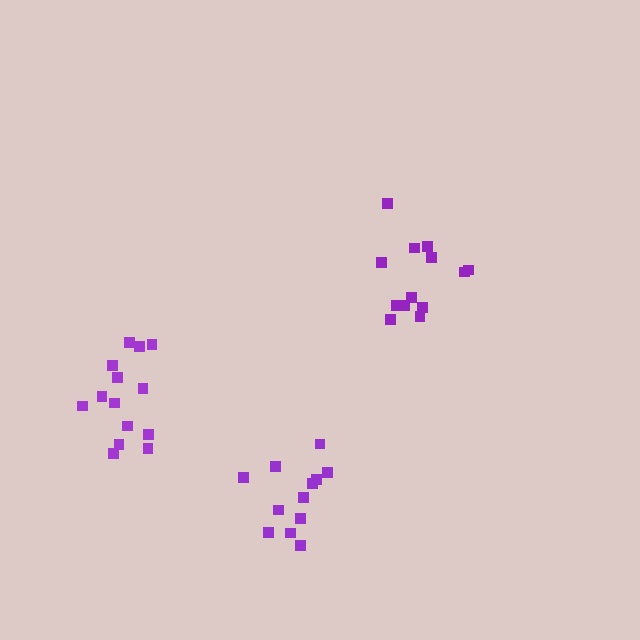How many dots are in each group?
Group 1: 14 dots, Group 2: 12 dots, Group 3: 13 dots (39 total).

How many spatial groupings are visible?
There are 3 spatial groupings.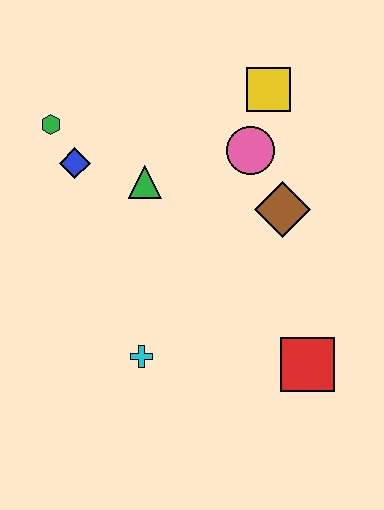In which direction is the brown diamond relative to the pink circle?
The brown diamond is below the pink circle.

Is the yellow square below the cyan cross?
No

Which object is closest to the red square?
The brown diamond is closest to the red square.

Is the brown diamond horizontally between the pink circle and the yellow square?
No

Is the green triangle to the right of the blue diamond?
Yes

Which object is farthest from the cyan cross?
The yellow square is farthest from the cyan cross.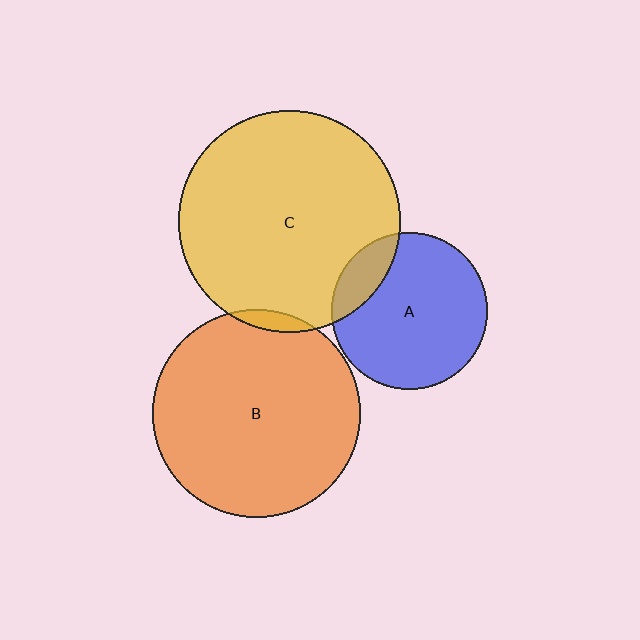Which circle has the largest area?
Circle C (yellow).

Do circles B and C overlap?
Yes.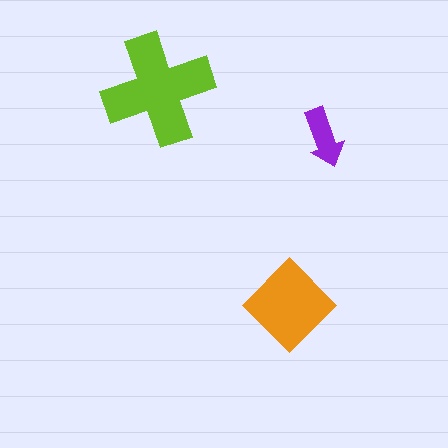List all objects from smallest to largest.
The purple arrow, the orange diamond, the lime cross.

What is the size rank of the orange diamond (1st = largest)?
2nd.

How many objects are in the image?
There are 3 objects in the image.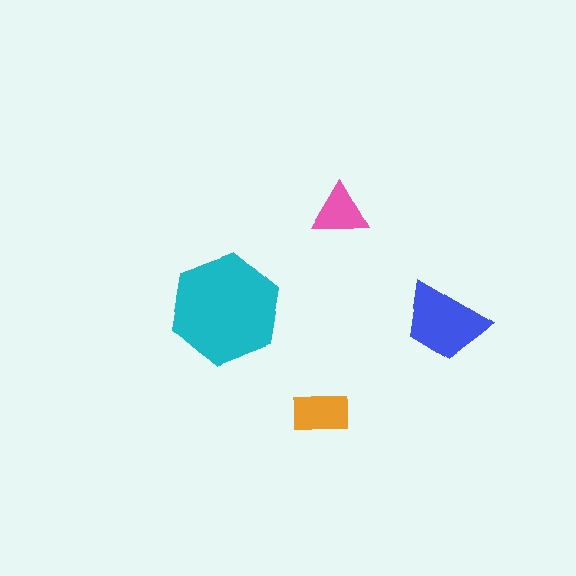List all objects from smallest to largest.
The pink triangle, the orange rectangle, the blue trapezoid, the cyan hexagon.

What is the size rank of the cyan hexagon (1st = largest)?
1st.